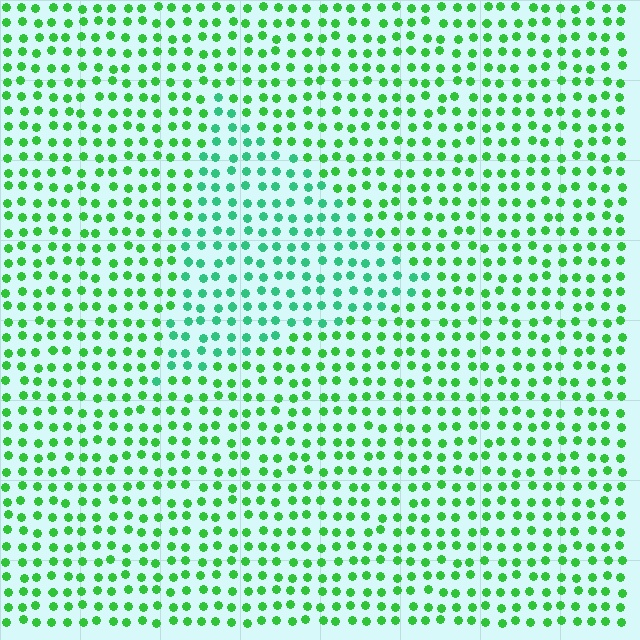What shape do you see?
I see a triangle.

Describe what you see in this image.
The image is filled with small green elements in a uniform arrangement. A triangle-shaped region is visible where the elements are tinted to a slightly different hue, forming a subtle color boundary.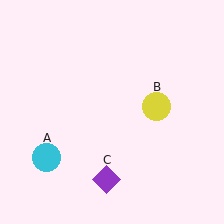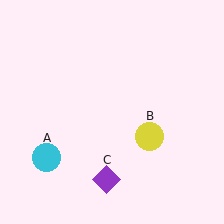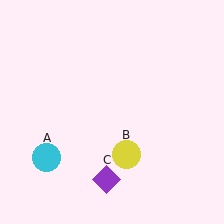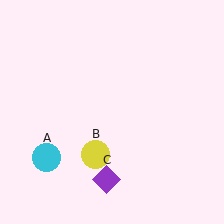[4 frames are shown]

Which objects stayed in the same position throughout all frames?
Cyan circle (object A) and purple diamond (object C) remained stationary.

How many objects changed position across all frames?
1 object changed position: yellow circle (object B).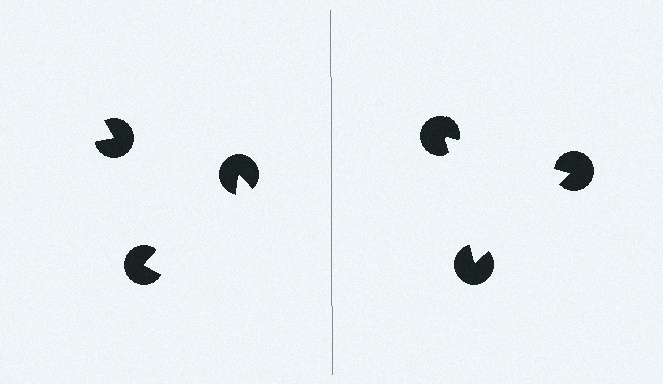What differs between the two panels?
The pac-man discs are positioned identically on both sides; only the wedge orientations differ. On the right they align to a triangle; on the left they are misaligned.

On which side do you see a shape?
An illusory triangle appears on the right side. On the left side the wedge cuts are rotated, so no coherent shape forms.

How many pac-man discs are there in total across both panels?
6 — 3 on each side.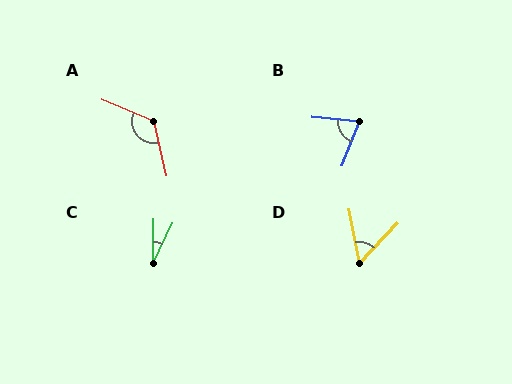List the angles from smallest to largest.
C (25°), D (54°), B (74°), A (125°).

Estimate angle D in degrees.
Approximately 54 degrees.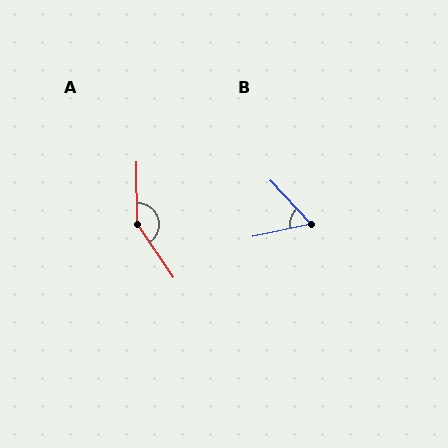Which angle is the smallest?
B, at approximately 59 degrees.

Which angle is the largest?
A, at approximately 147 degrees.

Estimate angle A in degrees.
Approximately 147 degrees.